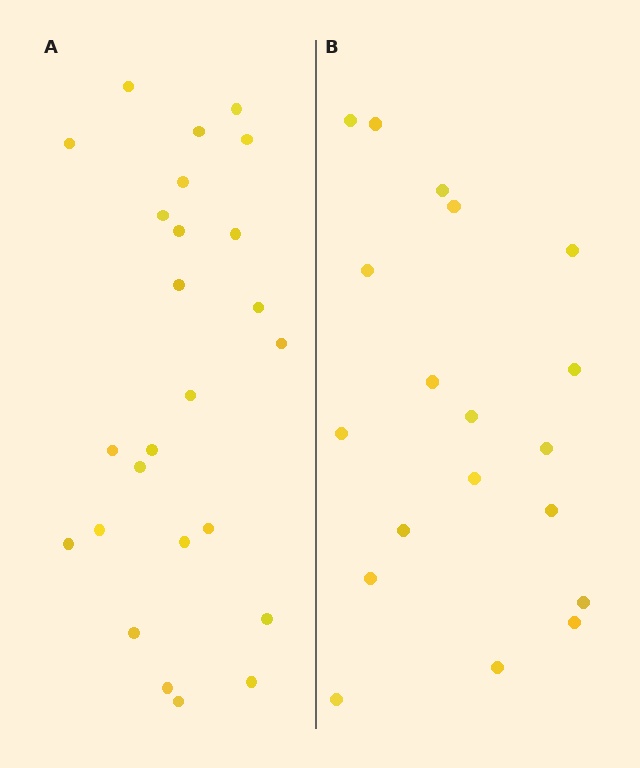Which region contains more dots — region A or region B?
Region A (the left region) has more dots.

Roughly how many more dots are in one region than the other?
Region A has about 6 more dots than region B.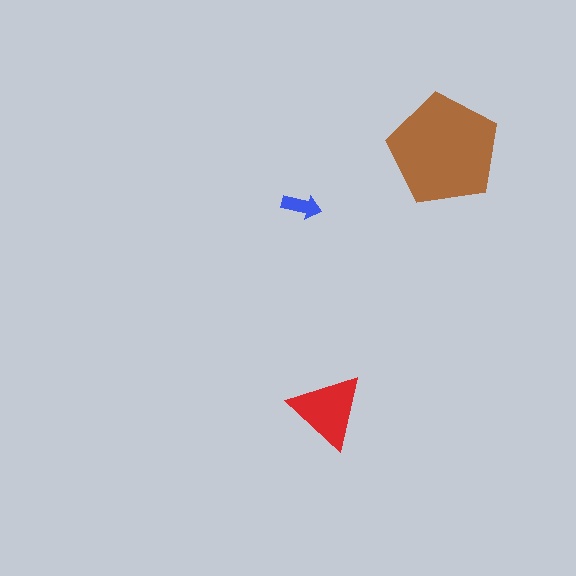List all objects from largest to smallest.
The brown pentagon, the red triangle, the blue arrow.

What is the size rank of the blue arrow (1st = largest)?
3rd.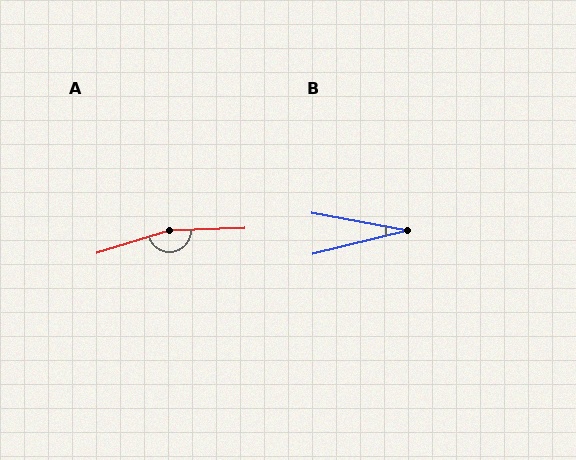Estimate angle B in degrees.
Approximately 24 degrees.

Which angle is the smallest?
B, at approximately 24 degrees.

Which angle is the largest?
A, at approximately 165 degrees.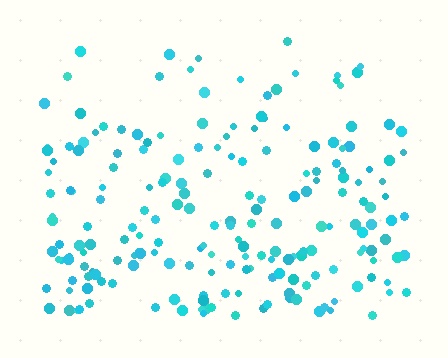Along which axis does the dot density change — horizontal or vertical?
Vertical.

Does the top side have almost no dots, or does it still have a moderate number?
Still a moderate number, just noticeably fewer than the bottom.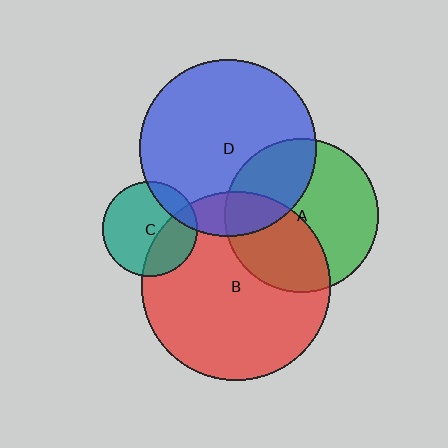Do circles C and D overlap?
Yes.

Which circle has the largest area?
Circle B (red).